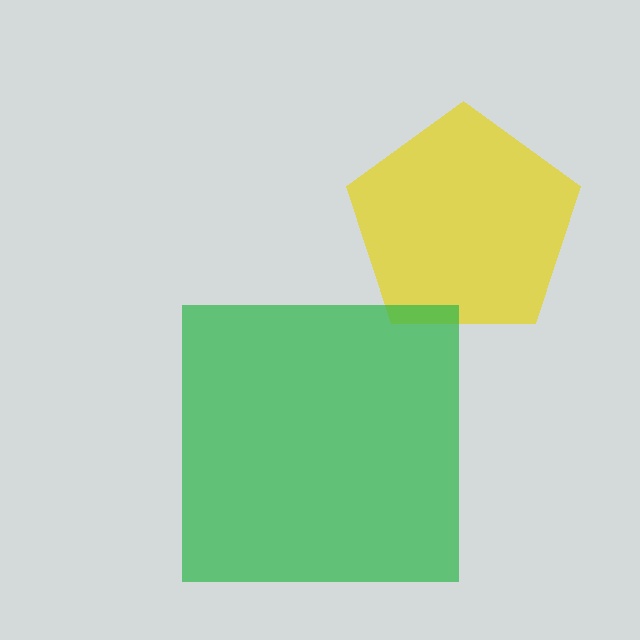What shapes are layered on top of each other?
The layered shapes are: a yellow pentagon, a green square.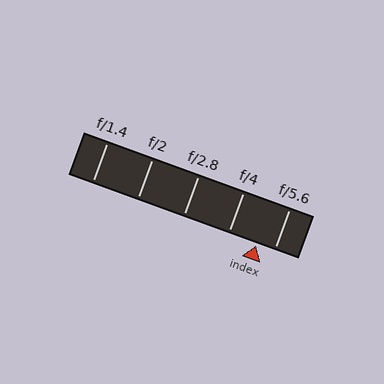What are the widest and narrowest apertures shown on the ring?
The widest aperture shown is f/1.4 and the narrowest is f/5.6.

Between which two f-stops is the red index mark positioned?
The index mark is between f/4 and f/5.6.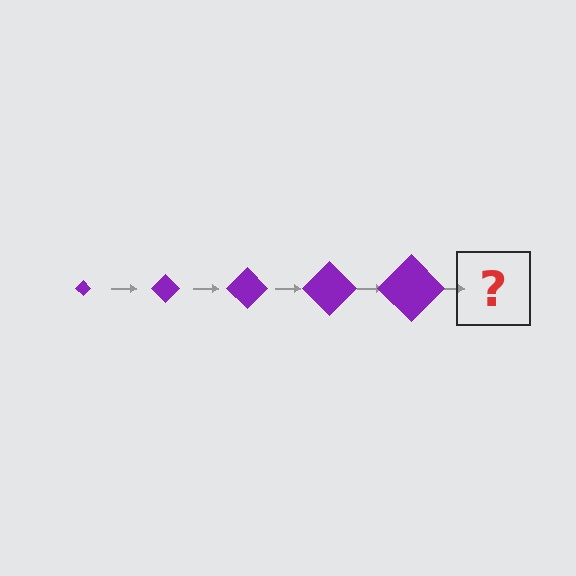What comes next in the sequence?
The next element should be a purple diamond, larger than the previous one.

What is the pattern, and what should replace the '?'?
The pattern is that the diamond gets progressively larger each step. The '?' should be a purple diamond, larger than the previous one.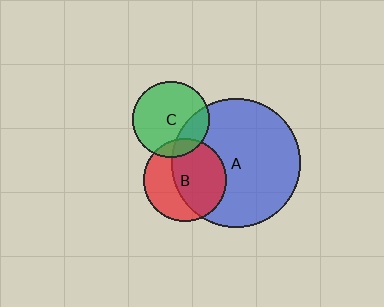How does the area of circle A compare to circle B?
Approximately 2.4 times.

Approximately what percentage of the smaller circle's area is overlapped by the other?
Approximately 25%.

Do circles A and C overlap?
Yes.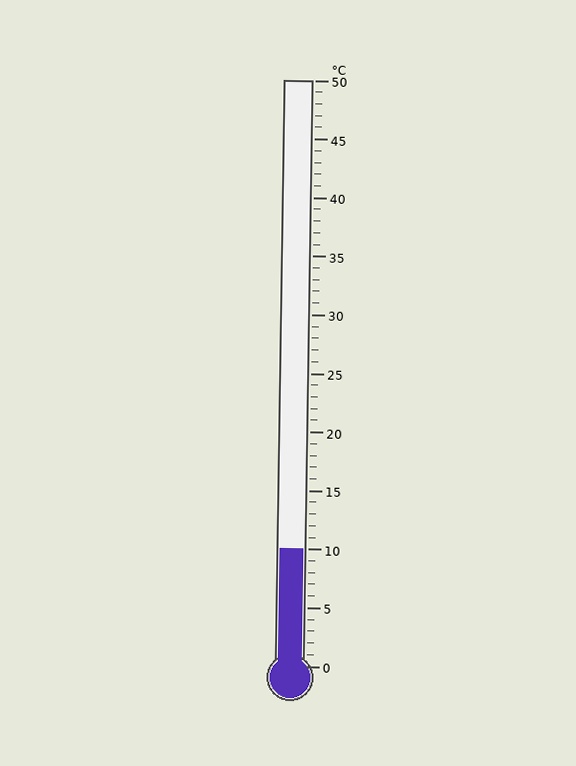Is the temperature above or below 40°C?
The temperature is below 40°C.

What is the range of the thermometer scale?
The thermometer scale ranges from 0°C to 50°C.